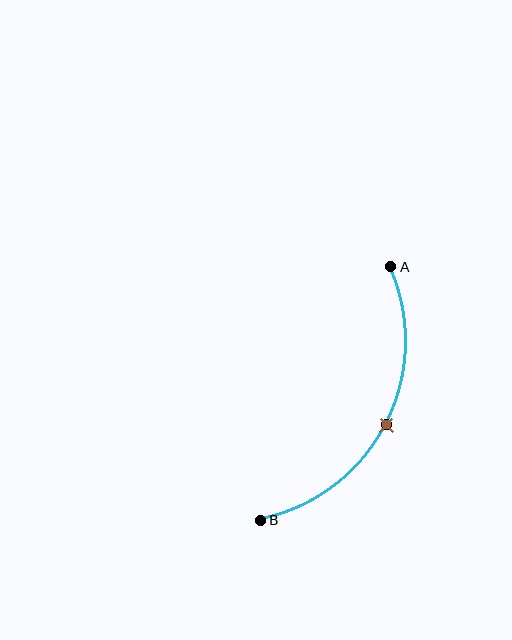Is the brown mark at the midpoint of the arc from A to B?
Yes. The brown mark lies on the arc at equal arc-length from both A and B — it is the arc midpoint.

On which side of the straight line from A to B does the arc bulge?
The arc bulges to the right of the straight line connecting A and B.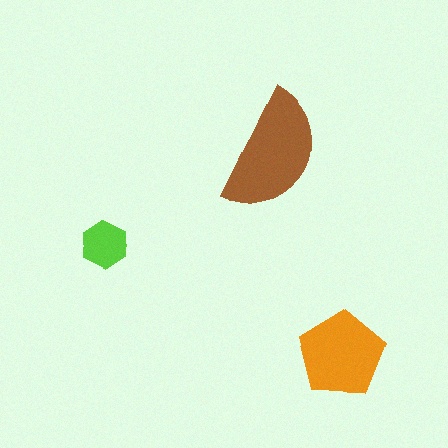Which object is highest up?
The brown semicircle is topmost.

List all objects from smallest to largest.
The lime hexagon, the orange pentagon, the brown semicircle.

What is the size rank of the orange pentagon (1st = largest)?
2nd.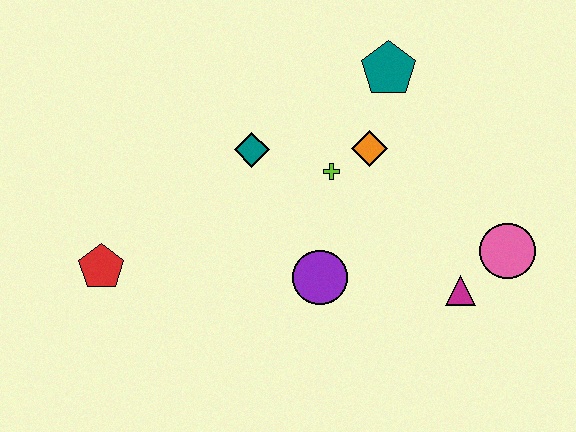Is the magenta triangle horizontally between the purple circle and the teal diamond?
No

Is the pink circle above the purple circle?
Yes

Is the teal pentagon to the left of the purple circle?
No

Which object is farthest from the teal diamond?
The pink circle is farthest from the teal diamond.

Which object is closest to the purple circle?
The lime cross is closest to the purple circle.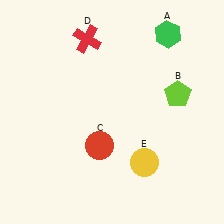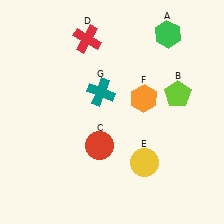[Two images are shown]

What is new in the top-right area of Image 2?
An orange hexagon (F) was added in the top-right area of Image 2.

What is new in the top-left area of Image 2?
A teal cross (G) was added in the top-left area of Image 2.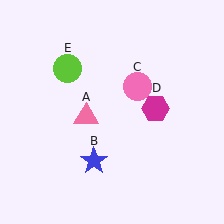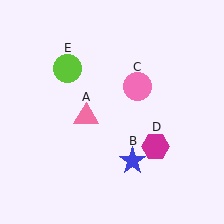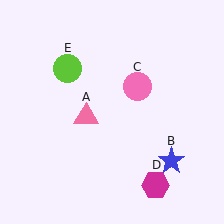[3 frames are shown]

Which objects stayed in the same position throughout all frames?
Pink triangle (object A) and pink circle (object C) and lime circle (object E) remained stationary.